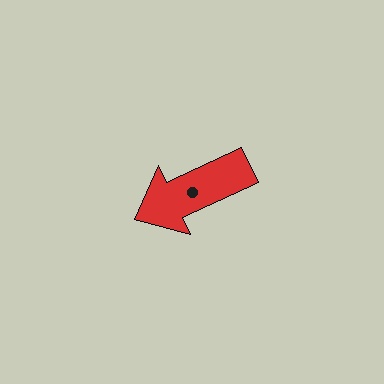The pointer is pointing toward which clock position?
Roughly 8 o'clock.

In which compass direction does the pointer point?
Southwest.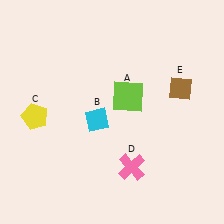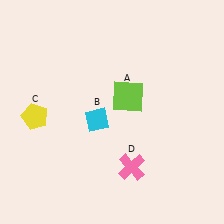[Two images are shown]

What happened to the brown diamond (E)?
The brown diamond (E) was removed in Image 2. It was in the top-right area of Image 1.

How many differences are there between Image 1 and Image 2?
There is 1 difference between the two images.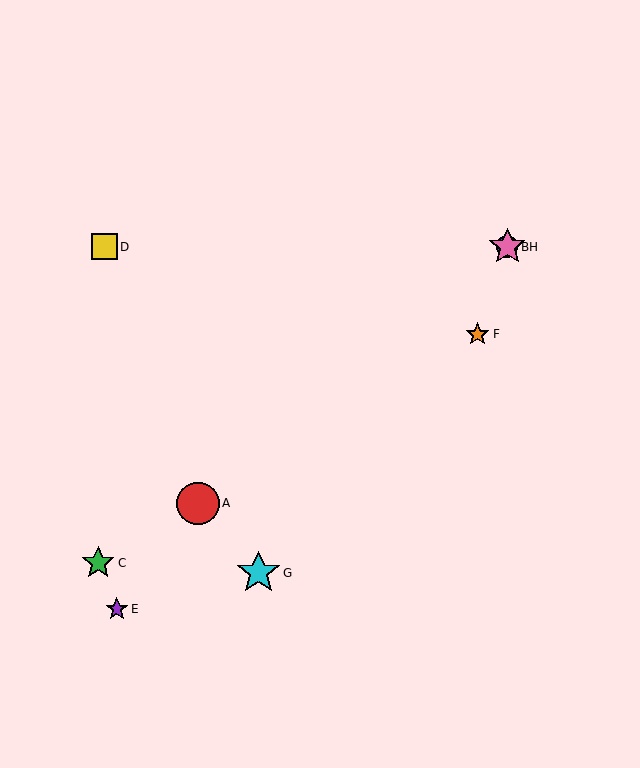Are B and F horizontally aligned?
No, B is at y≈247 and F is at y≈334.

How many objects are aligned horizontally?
3 objects (B, D, H) are aligned horizontally.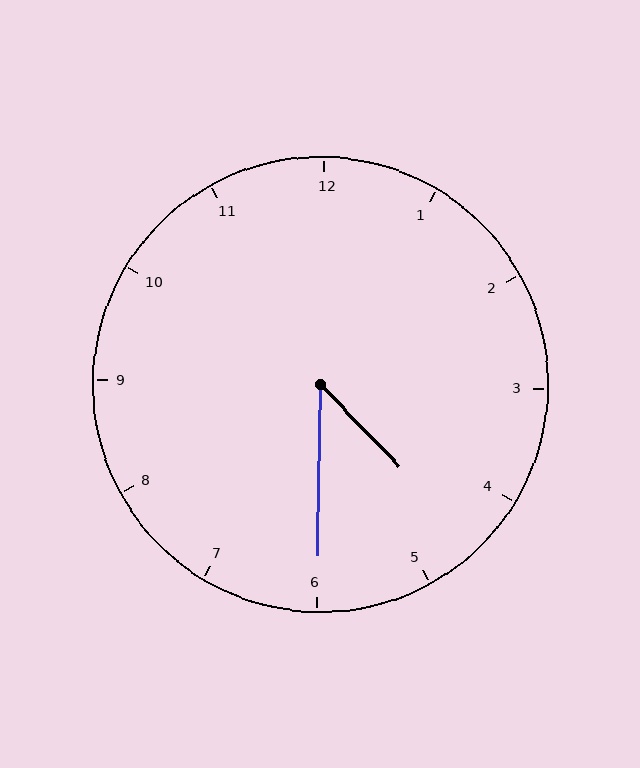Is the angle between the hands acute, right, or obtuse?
It is acute.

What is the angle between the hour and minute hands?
Approximately 45 degrees.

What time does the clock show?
4:30.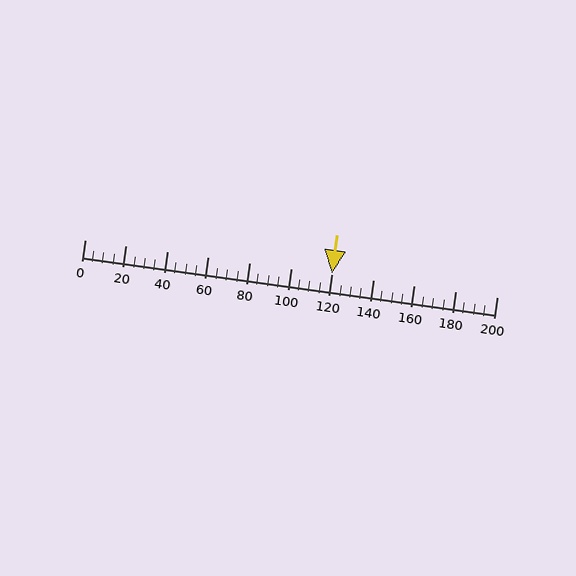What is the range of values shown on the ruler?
The ruler shows values from 0 to 200.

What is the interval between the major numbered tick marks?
The major tick marks are spaced 20 units apart.